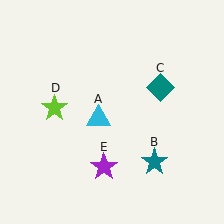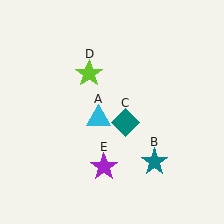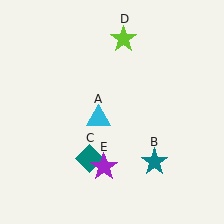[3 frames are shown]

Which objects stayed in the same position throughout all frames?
Cyan triangle (object A) and teal star (object B) and purple star (object E) remained stationary.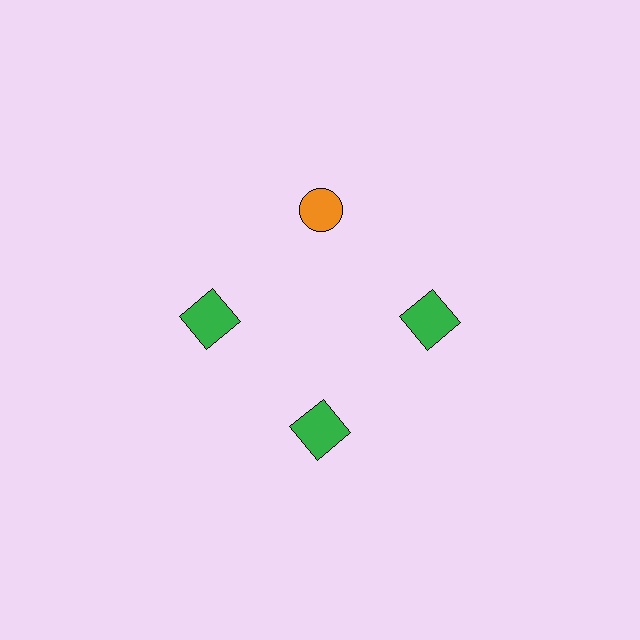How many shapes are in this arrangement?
There are 4 shapes arranged in a ring pattern.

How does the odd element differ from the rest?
It differs in both color (orange instead of green) and shape (circle instead of square).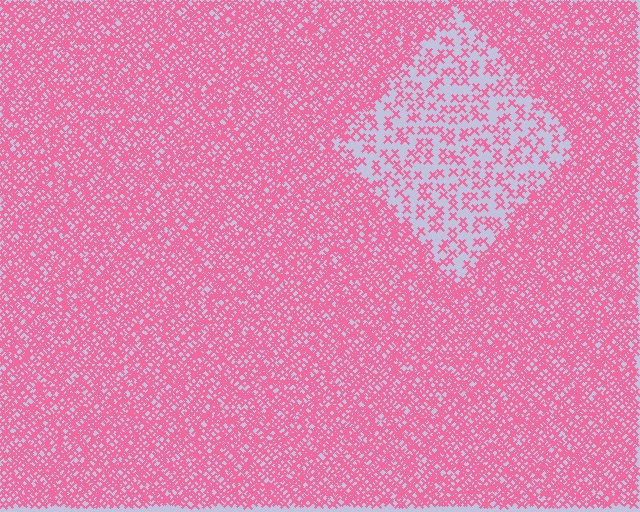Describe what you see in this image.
The image contains small pink elements arranged at two different densities. A diamond-shaped region is visible where the elements are less densely packed than the surrounding area.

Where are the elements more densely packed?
The elements are more densely packed outside the diamond boundary.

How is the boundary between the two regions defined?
The boundary is defined by a change in element density (approximately 2.9x ratio). All elements are the same color, size, and shape.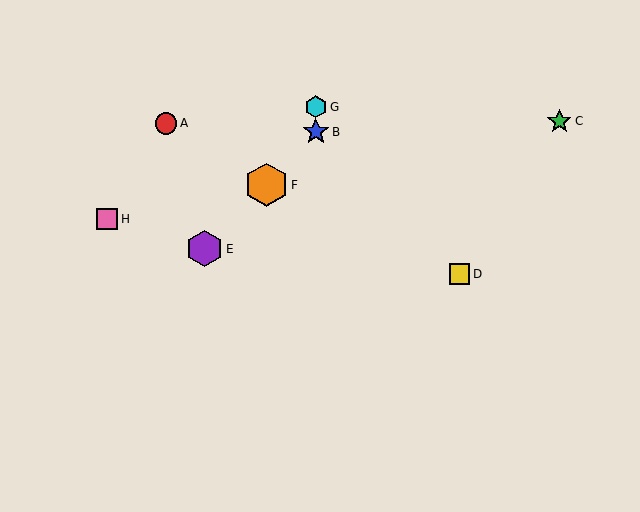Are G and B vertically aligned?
Yes, both are at x≈316.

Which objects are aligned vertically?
Objects B, G are aligned vertically.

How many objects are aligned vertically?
2 objects (B, G) are aligned vertically.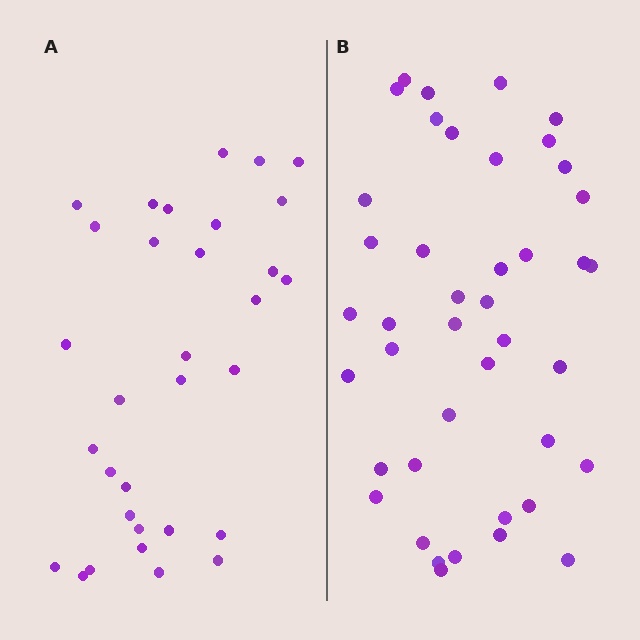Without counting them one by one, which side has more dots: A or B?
Region B (the right region) has more dots.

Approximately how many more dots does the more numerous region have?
Region B has roughly 10 or so more dots than region A.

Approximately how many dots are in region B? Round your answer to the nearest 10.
About 40 dots. (The exact count is 42, which rounds to 40.)